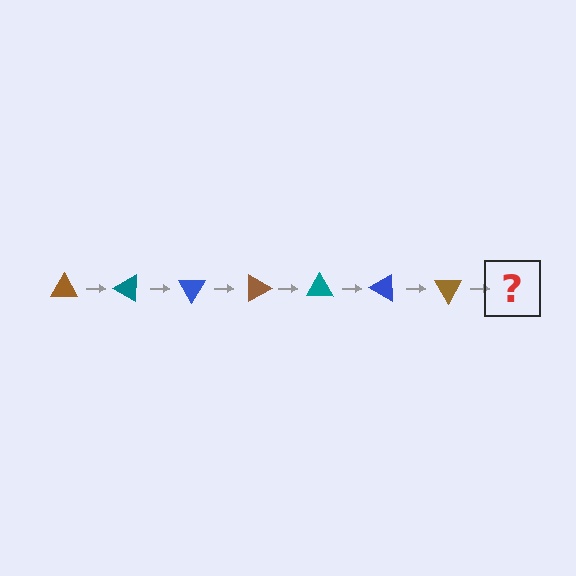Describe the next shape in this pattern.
It should be a teal triangle, rotated 210 degrees from the start.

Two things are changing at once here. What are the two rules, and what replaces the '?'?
The two rules are that it rotates 30 degrees each step and the color cycles through brown, teal, and blue. The '?' should be a teal triangle, rotated 210 degrees from the start.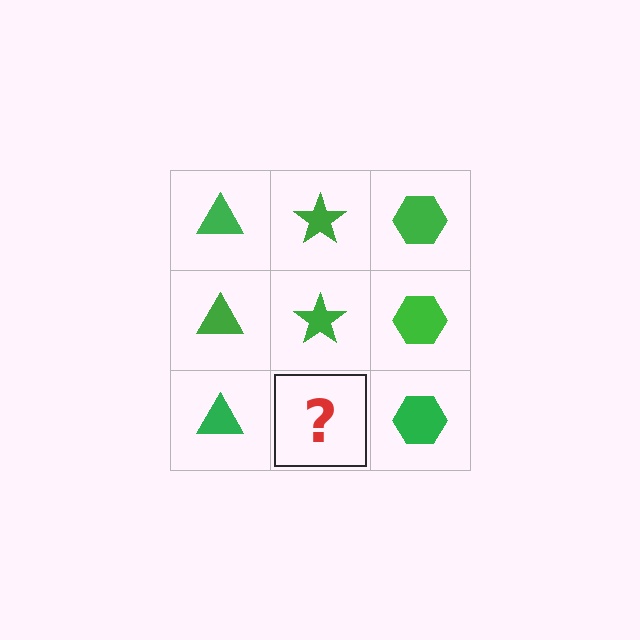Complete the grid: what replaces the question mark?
The question mark should be replaced with a green star.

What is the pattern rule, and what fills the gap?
The rule is that each column has a consistent shape. The gap should be filled with a green star.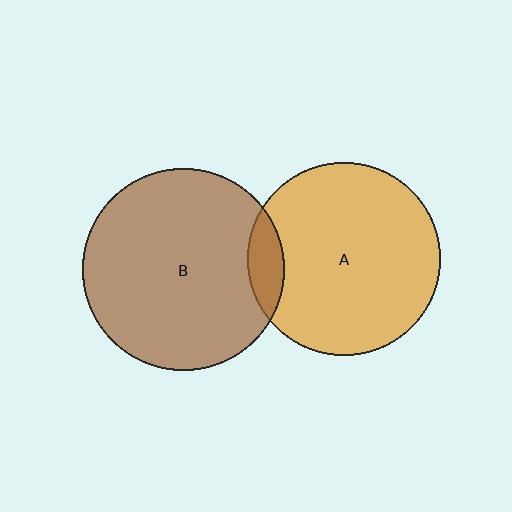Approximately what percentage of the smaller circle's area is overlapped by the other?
Approximately 10%.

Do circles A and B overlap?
Yes.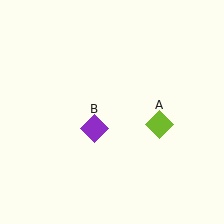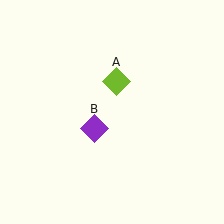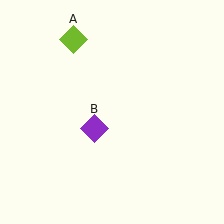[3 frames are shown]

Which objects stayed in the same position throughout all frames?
Purple diamond (object B) remained stationary.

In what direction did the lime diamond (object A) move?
The lime diamond (object A) moved up and to the left.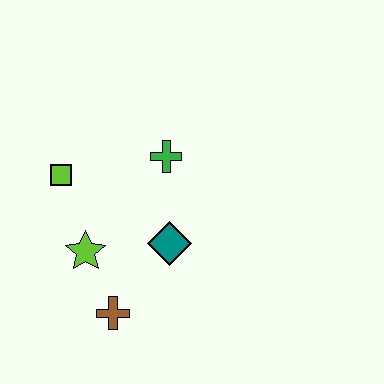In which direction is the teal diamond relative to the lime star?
The teal diamond is to the right of the lime star.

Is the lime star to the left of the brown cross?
Yes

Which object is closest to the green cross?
The teal diamond is closest to the green cross.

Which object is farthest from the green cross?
The brown cross is farthest from the green cross.